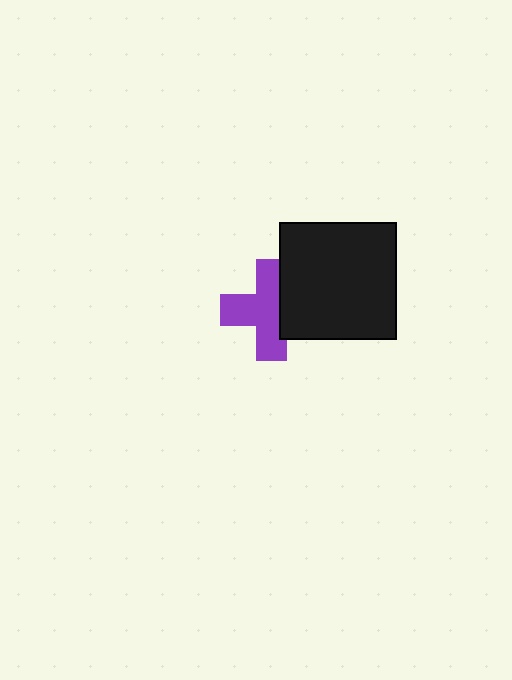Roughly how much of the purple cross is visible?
Most of it is visible (roughly 69%).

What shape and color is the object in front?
The object in front is a black square.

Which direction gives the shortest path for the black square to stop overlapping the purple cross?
Moving right gives the shortest separation.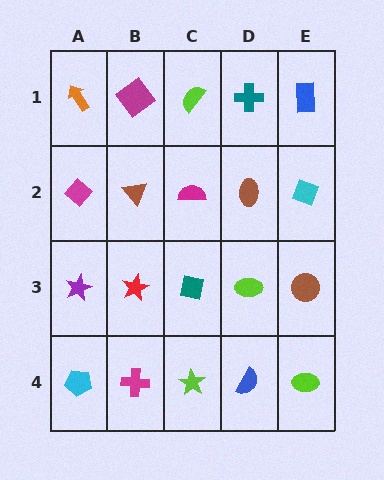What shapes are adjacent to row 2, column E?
A blue rectangle (row 1, column E), a brown circle (row 3, column E), a brown ellipse (row 2, column D).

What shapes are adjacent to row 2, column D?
A teal cross (row 1, column D), a lime ellipse (row 3, column D), a magenta semicircle (row 2, column C), a cyan diamond (row 2, column E).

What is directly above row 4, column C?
A teal square.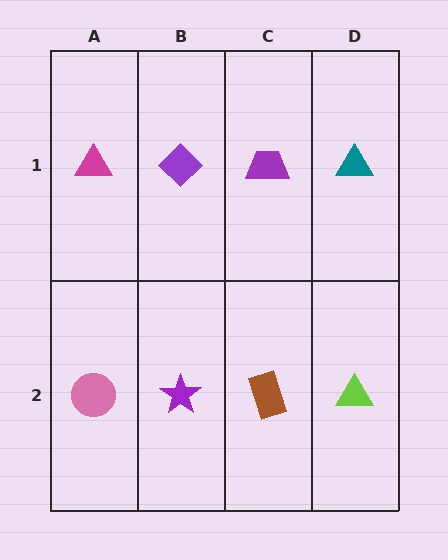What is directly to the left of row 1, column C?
A purple diamond.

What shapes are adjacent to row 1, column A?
A pink circle (row 2, column A), a purple diamond (row 1, column B).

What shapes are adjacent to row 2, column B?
A purple diamond (row 1, column B), a pink circle (row 2, column A), a brown rectangle (row 2, column C).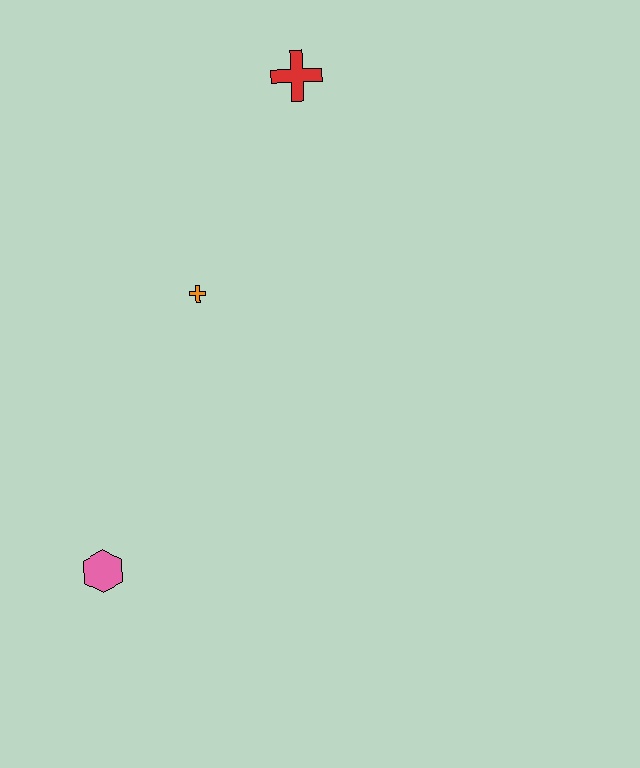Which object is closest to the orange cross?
The red cross is closest to the orange cross.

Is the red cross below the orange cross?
No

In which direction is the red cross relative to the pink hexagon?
The red cross is above the pink hexagon.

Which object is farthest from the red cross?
The pink hexagon is farthest from the red cross.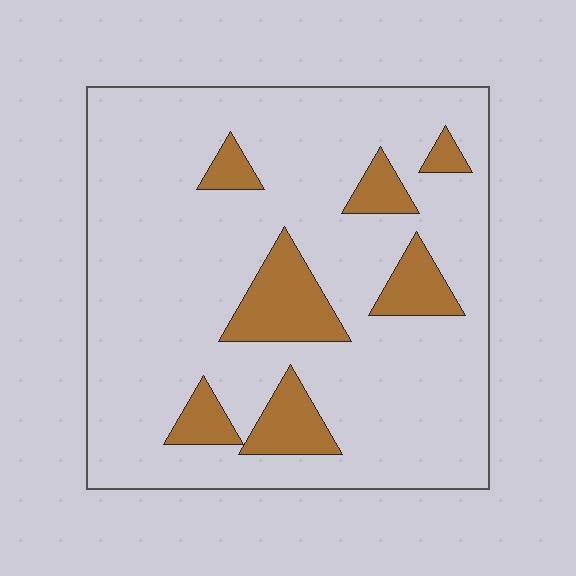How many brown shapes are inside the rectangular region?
7.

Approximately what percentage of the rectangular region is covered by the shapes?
Approximately 15%.